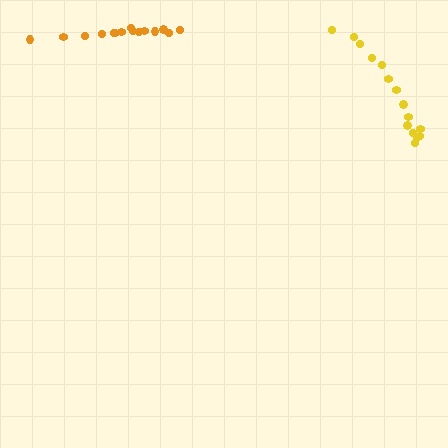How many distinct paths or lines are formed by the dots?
There are 2 distinct paths.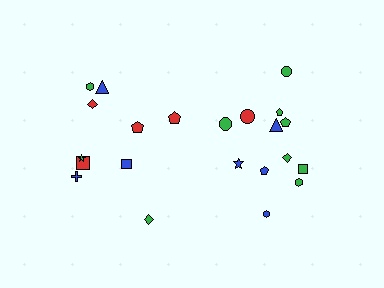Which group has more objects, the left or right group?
The right group.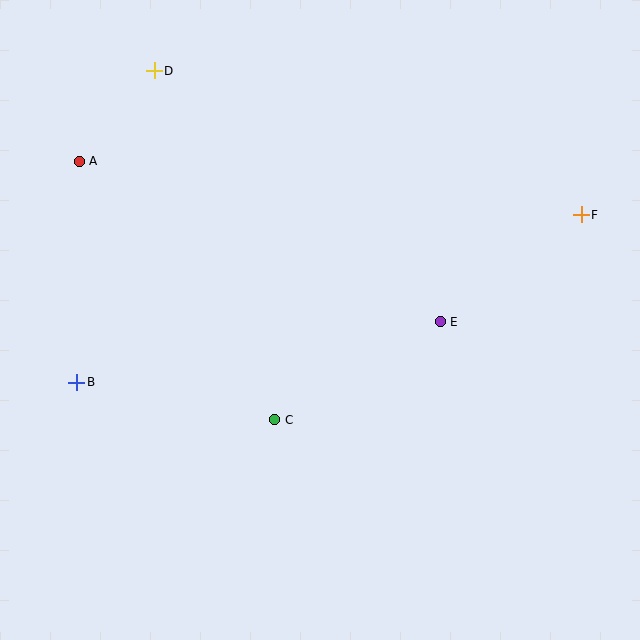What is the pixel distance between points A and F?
The distance between A and F is 505 pixels.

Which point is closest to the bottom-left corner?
Point B is closest to the bottom-left corner.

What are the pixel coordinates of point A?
Point A is at (79, 161).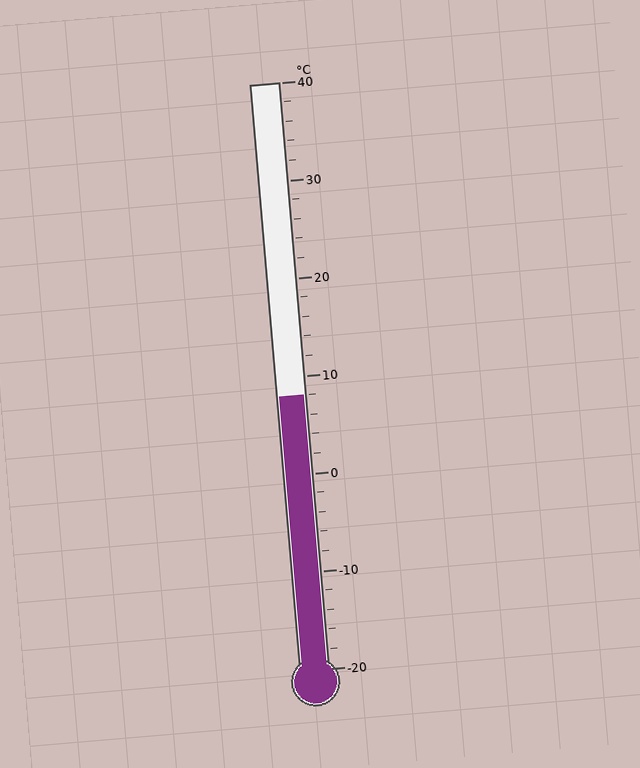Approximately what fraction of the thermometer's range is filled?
The thermometer is filled to approximately 45% of its range.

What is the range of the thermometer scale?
The thermometer scale ranges from -20°C to 40°C.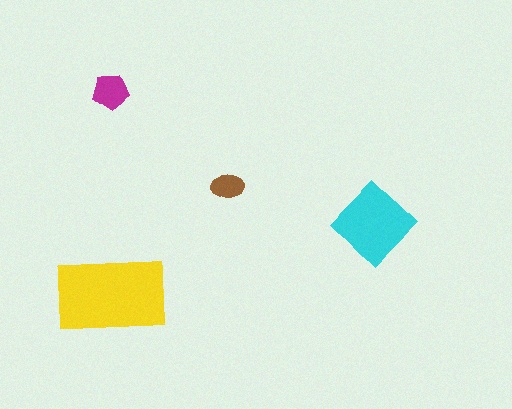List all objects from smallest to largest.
The brown ellipse, the magenta pentagon, the cyan diamond, the yellow rectangle.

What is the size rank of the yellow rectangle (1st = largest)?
1st.